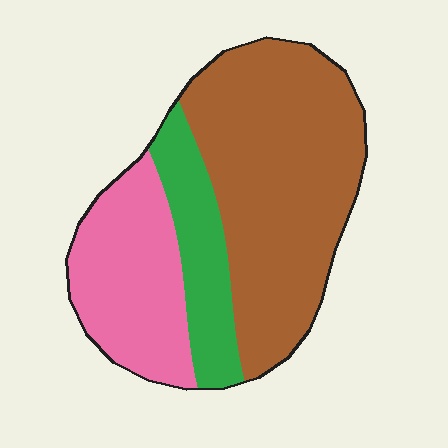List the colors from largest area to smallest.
From largest to smallest: brown, pink, green.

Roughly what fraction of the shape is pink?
Pink covers roughly 25% of the shape.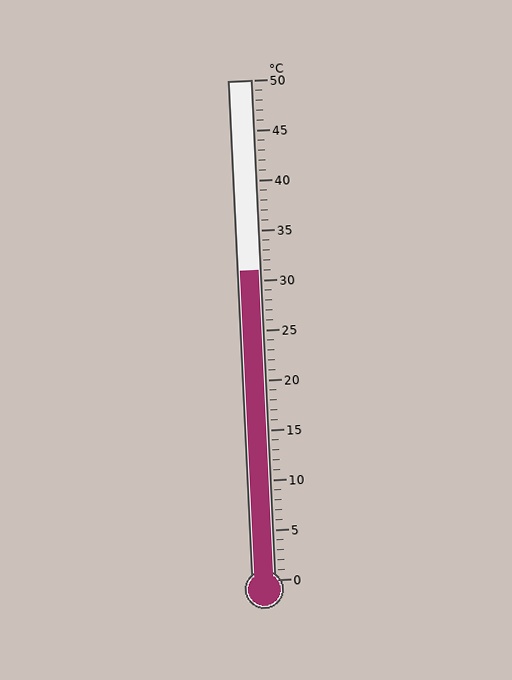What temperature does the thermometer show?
The thermometer shows approximately 31°C.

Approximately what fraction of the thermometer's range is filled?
The thermometer is filled to approximately 60% of its range.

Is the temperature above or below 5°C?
The temperature is above 5°C.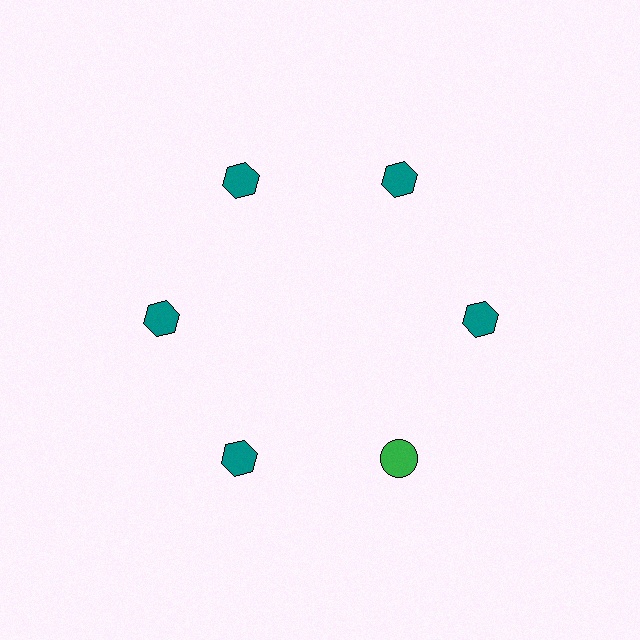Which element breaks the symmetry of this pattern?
The green circle at roughly the 5 o'clock position breaks the symmetry. All other shapes are teal hexagons.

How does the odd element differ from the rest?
It differs in both color (green instead of teal) and shape (circle instead of hexagon).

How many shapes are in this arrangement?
There are 6 shapes arranged in a ring pattern.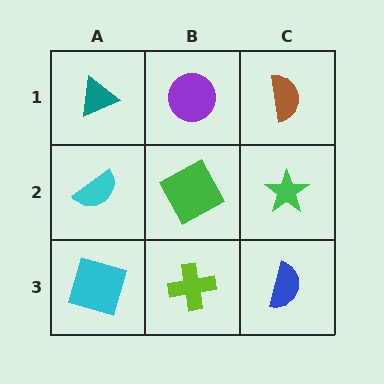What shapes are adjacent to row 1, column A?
A cyan semicircle (row 2, column A), a purple circle (row 1, column B).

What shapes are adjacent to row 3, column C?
A green star (row 2, column C), a lime cross (row 3, column B).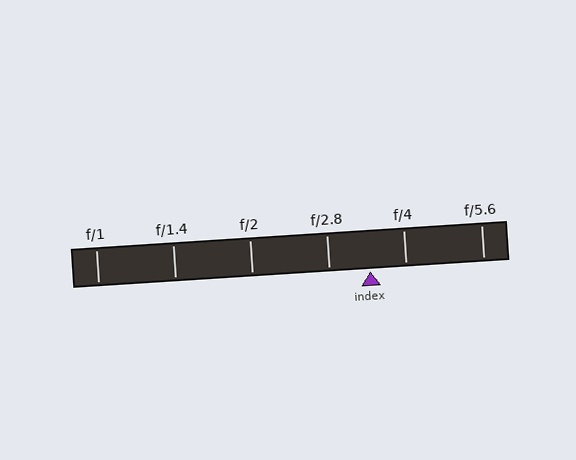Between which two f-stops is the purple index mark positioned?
The index mark is between f/2.8 and f/4.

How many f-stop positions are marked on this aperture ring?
There are 6 f-stop positions marked.